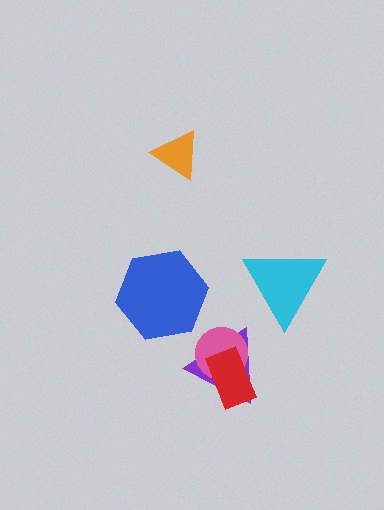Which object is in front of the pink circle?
The red rectangle is in front of the pink circle.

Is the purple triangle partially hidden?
Yes, it is partially covered by another shape.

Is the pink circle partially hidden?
Yes, it is partially covered by another shape.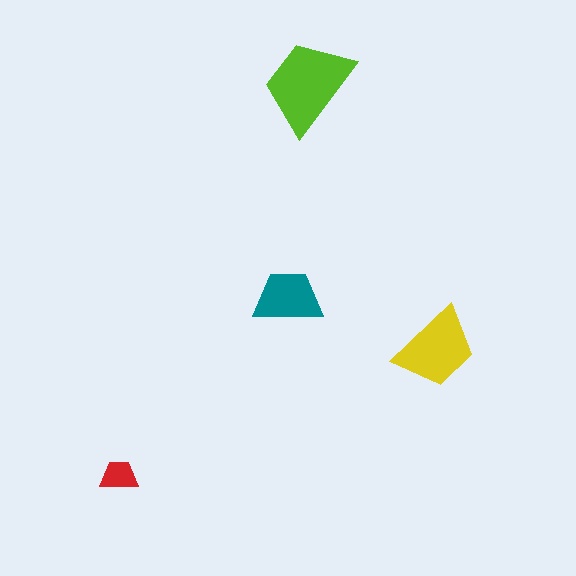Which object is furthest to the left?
The red trapezoid is leftmost.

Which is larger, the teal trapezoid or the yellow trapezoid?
The yellow one.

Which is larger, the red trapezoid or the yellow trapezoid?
The yellow one.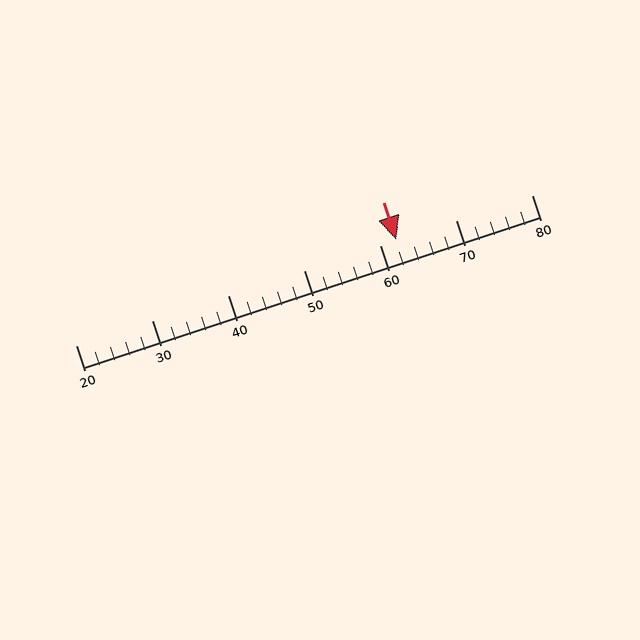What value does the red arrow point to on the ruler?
The red arrow points to approximately 62.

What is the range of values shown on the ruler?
The ruler shows values from 20 to 80.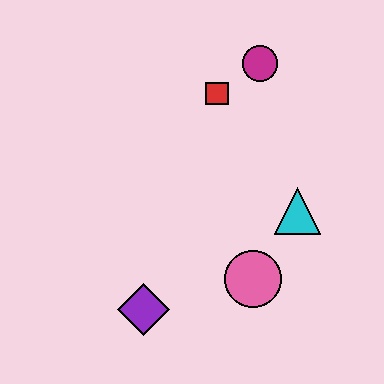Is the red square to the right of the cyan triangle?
No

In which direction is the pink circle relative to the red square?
The pink circle is below the red square.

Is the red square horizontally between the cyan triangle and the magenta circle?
No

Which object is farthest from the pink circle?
The magenta circle is farthest from the pink circle.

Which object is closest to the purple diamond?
The pink circle is closest to the purple diamond.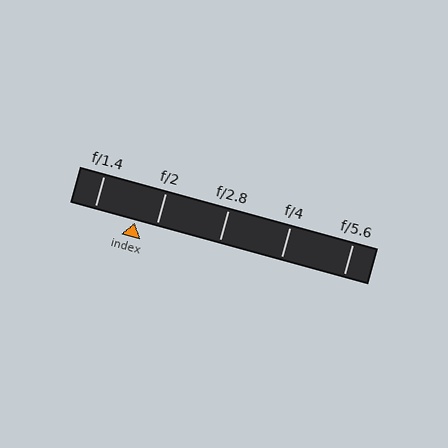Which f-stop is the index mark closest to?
The index mark is closest to f/2.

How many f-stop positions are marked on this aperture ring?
There are 5 f-stop positions marked.